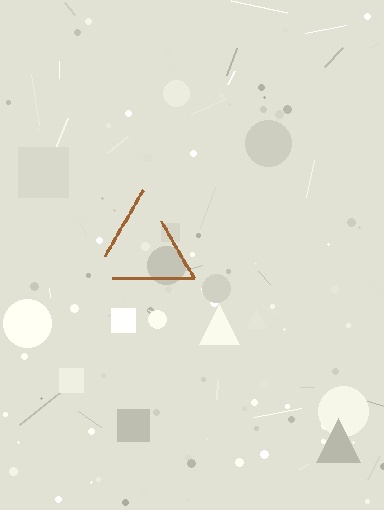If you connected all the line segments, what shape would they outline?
They would outline a triangle.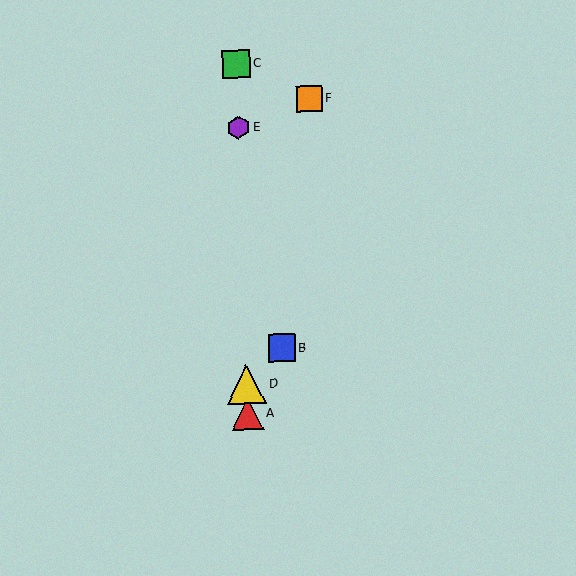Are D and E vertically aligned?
Yes, both are at x≈246.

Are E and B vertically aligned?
No, E is at x≈238 and B is at x≈282.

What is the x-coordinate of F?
Object F is at x≈309.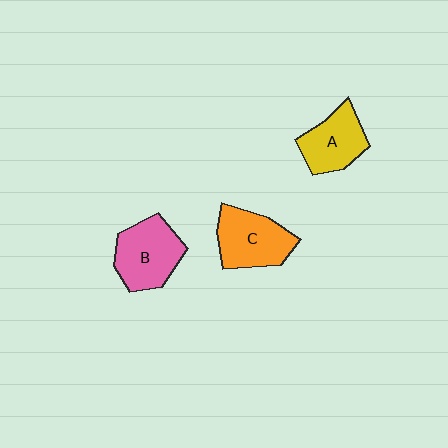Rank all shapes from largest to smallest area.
From largest to smallest: B (pink), C (orange), A (yellow).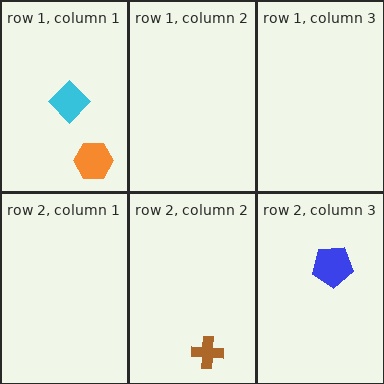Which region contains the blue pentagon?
The row 2, column 3 region.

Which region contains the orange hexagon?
The row 1, column 1 region.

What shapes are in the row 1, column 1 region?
The orange hexagon, the cyan diamond.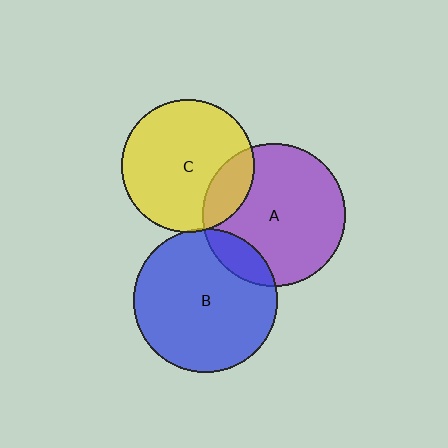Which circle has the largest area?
Circle B (blue).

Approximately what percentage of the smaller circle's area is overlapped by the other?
Approximately 15%.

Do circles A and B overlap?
Yes.